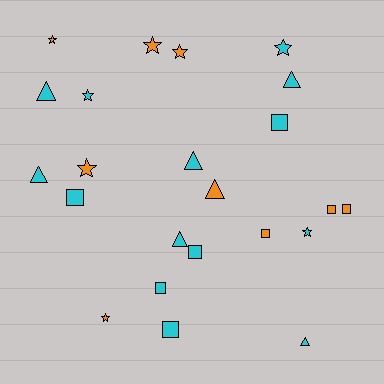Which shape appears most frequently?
Square, with 8 objects.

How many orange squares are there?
There are 3 orange squares.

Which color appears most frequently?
Cyan, with 14 objects.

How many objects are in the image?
There are 23 objects.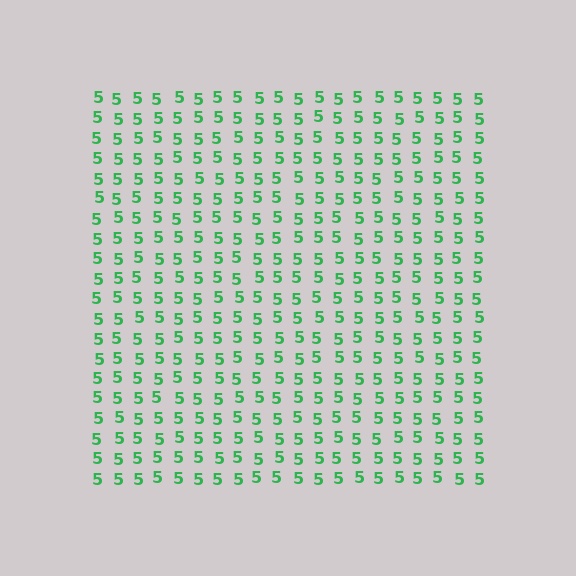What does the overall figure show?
The overall figure shows a square.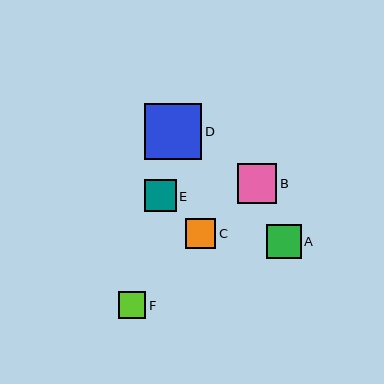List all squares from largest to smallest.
From largest to smallest: D, B, A, E, C, F.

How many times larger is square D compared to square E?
Square D is approximately 1.8 times the size of square E.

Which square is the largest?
Square D is the largest with a size of approximately 57 pixels.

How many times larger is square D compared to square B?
Square D is approximately 1.4 times the size of square B.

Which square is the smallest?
Square F is the smallest with a size of approximately 27 pixels.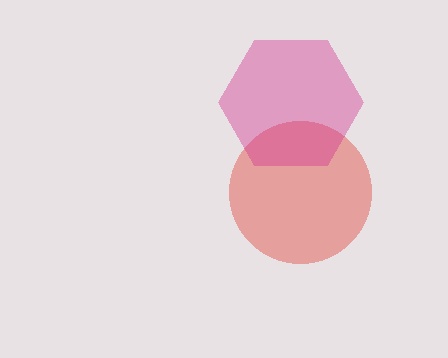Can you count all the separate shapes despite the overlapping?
Yes, there are 2 separate shapes.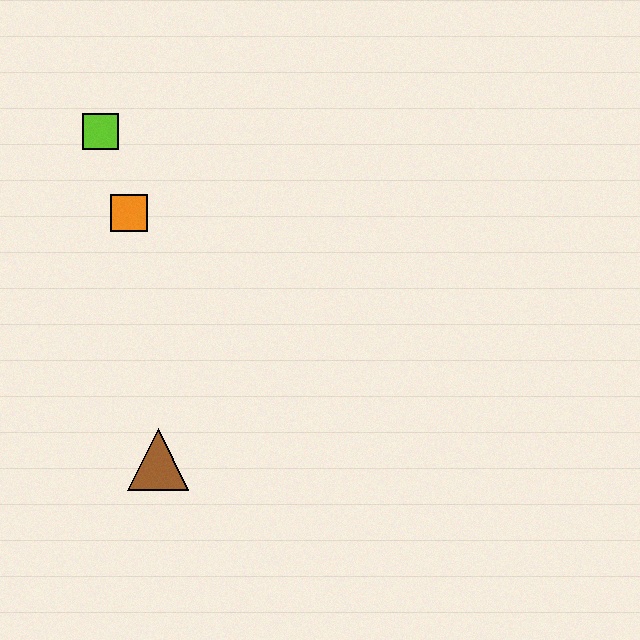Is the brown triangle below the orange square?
Yes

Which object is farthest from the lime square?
The brown triangle is farthest from the lime square.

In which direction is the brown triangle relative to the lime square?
The brown triangle is below the lime square.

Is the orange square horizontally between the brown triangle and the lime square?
Yes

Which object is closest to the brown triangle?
The orange square is closest to the brown triangle.